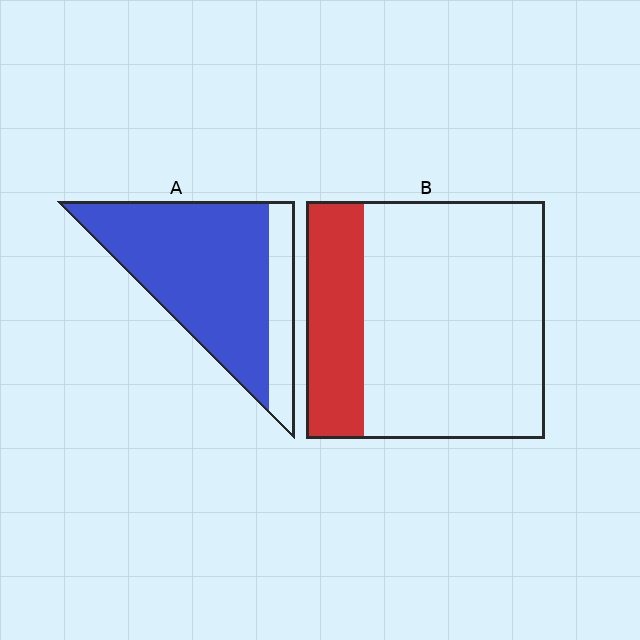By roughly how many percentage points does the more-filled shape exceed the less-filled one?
By roughly 55 percentage points (A over B).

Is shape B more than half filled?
No.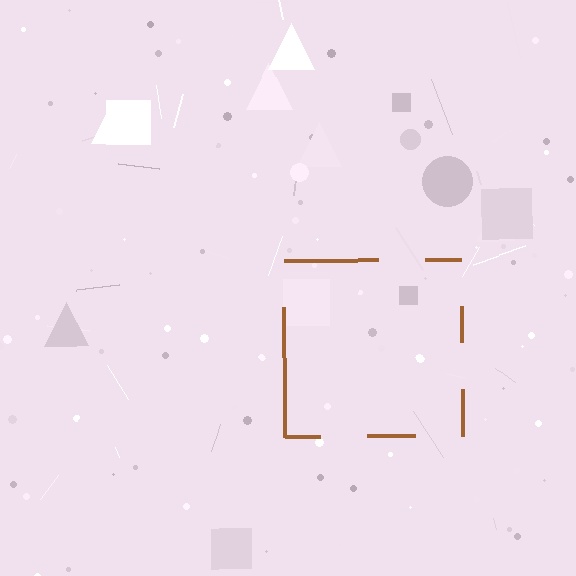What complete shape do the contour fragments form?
The contour fragments form a square.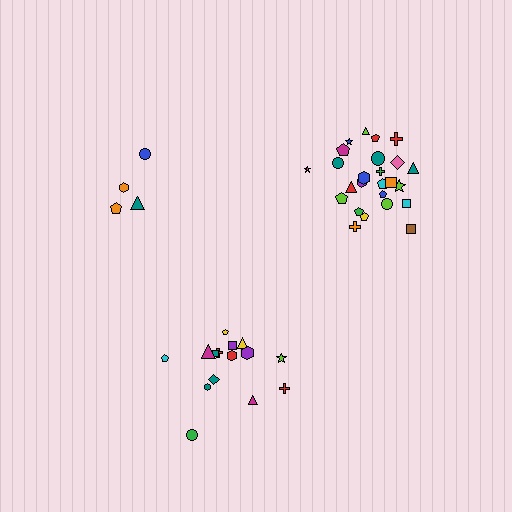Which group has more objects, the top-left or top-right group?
The top-right group.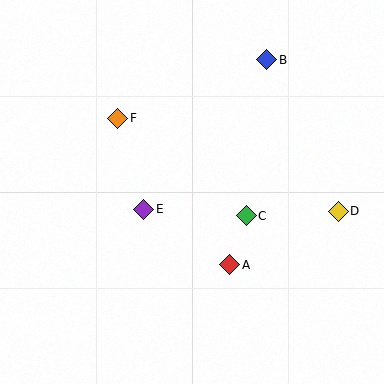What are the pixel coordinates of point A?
Point A is at (230, 265).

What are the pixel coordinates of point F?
Point F is at (118, 118).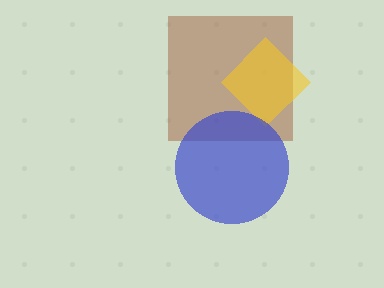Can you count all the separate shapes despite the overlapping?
Yes, there are 3 separate shapes.